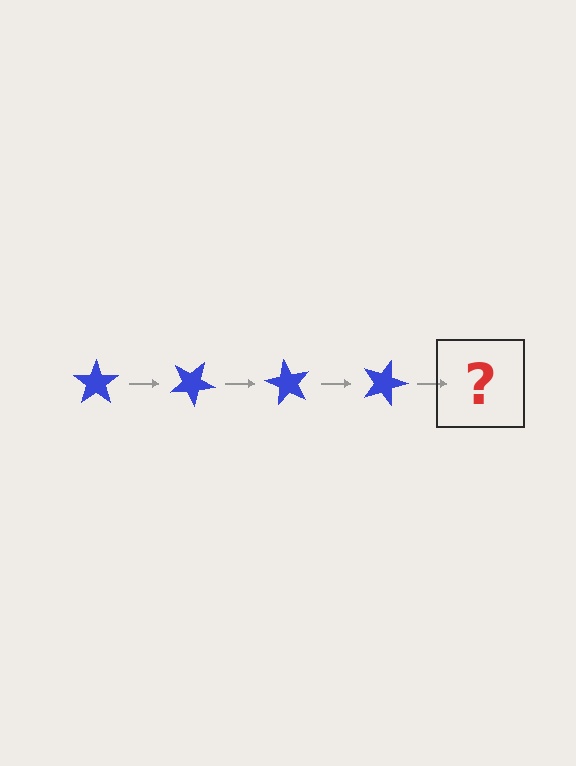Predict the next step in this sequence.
The next step is a blue star rotated 120 degrees.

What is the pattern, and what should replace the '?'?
The pattern is that the star rotates 30 degrees each step. The '?' should be a blue star rotated 120 degrees.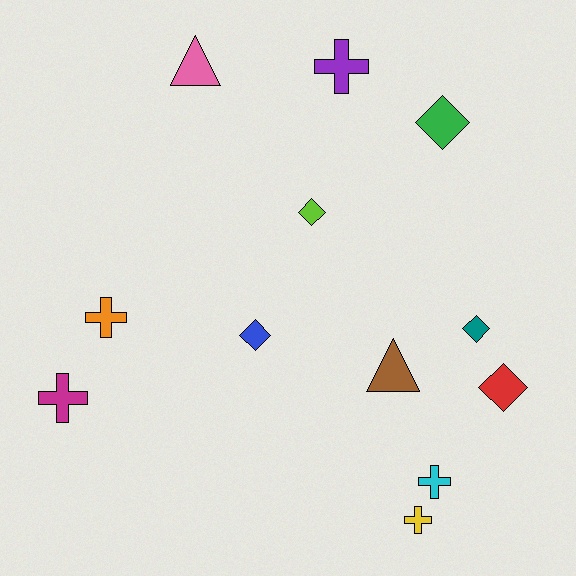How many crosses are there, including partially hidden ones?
There are 5 crosses.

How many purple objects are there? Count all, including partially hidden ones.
There is 1 purple object.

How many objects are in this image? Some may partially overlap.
There are 12 objects.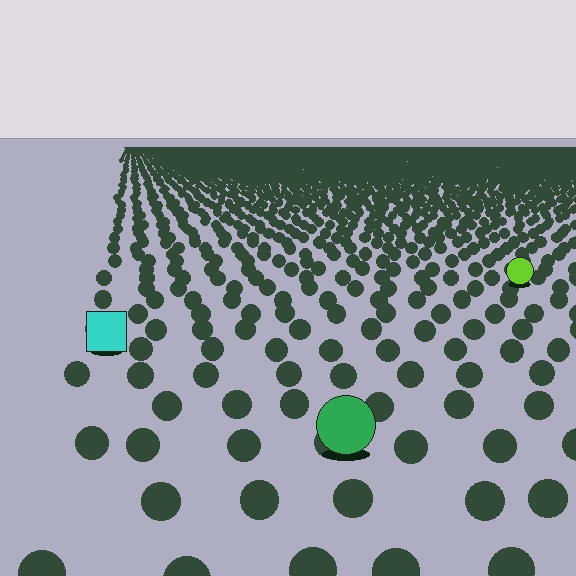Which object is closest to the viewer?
The green circle is closest. The texture marks near it are larger and more spread out.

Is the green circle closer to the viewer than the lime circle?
Yes. The green circle is closer — you can tell from the texture gradient: the ground texture is coarser near it.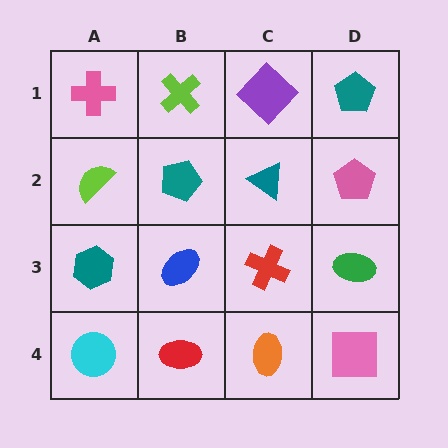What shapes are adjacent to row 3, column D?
A pink pentagon (row 2, column D), a pink square (row 4, column D), a red cross (row 3, column C).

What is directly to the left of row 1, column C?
A lime cross.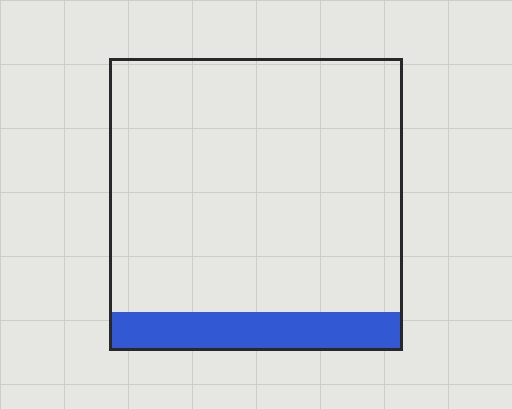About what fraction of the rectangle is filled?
About one eighth (1/8).